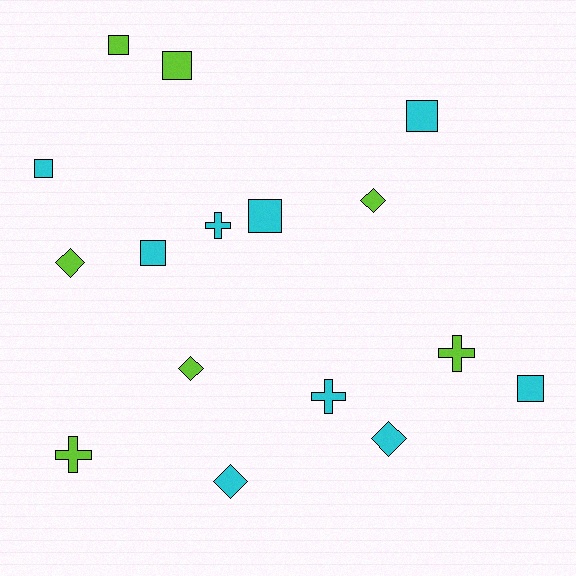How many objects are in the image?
There are 16 objects.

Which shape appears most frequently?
Square, with 7 objects.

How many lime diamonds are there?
There are 3 lime diamonds.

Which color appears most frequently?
Cyan, with 9 objects.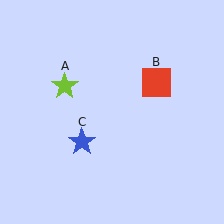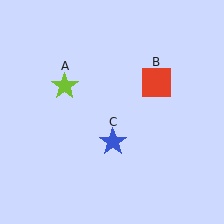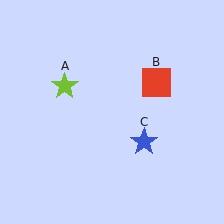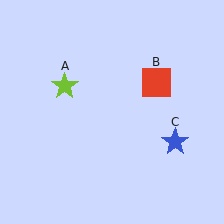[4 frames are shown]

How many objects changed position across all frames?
1 object changed position: blue star (object C).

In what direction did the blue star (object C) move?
The blue star (object C) moved right.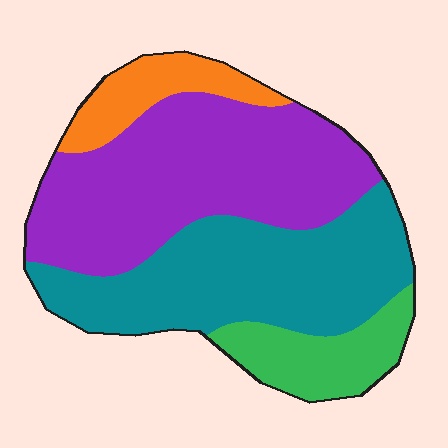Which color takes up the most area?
Purple, at roughly 40%.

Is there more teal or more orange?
Teal.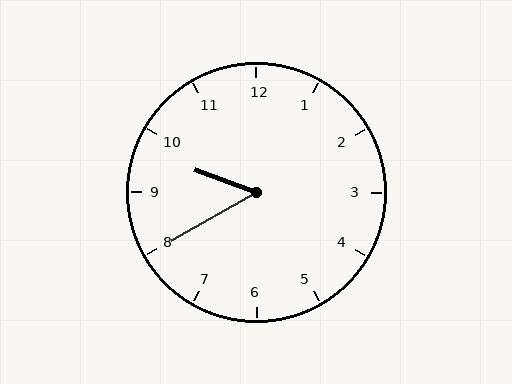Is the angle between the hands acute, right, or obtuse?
It is acute.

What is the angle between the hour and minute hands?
Approximately 50 degrees.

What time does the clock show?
9:40.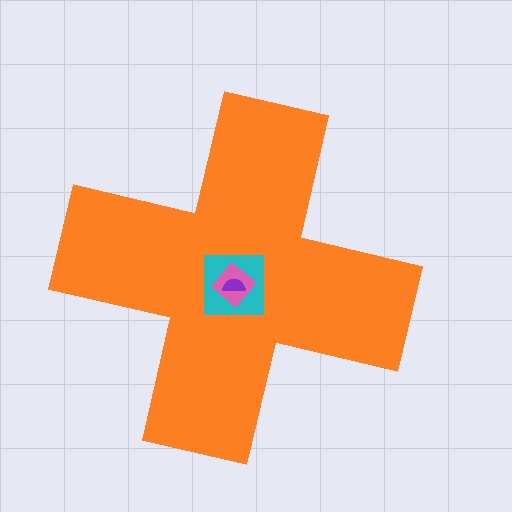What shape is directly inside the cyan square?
The pink diamond.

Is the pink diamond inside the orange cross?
Yes.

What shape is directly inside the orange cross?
The cyan square.